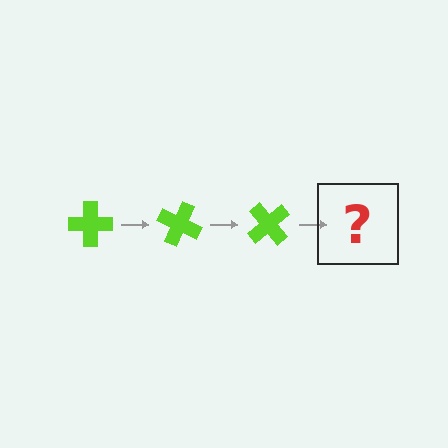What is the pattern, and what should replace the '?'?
The pattern is that the cross rotates 25 degrees each step. The '?' should be a lime cross rotated 75 degrees.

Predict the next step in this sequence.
The next step is a lime cross rotated 75 degrees.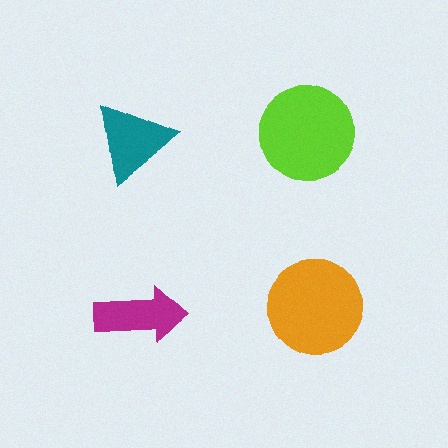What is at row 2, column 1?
A magenta arrow.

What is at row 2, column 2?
An orange circle.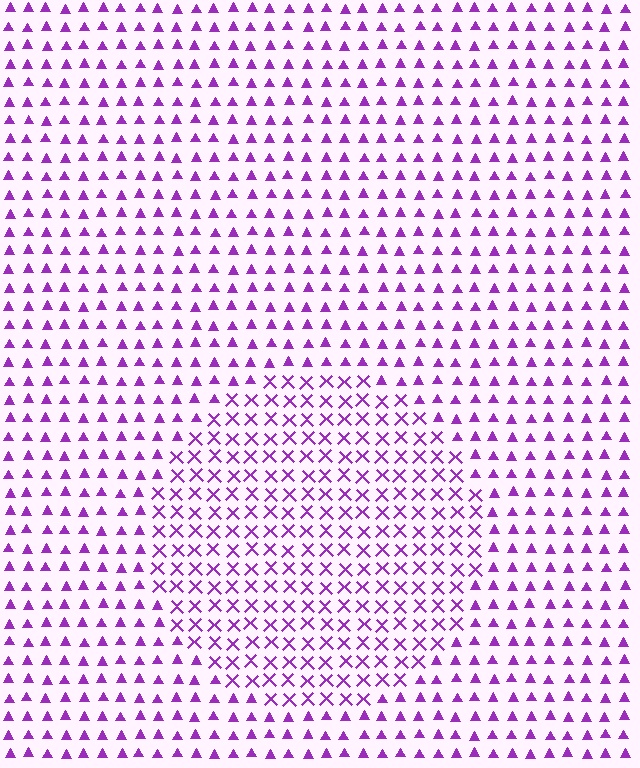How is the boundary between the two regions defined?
The boundary is defined by a change in element shape: X marks inside vs. triangles outside. All elements share the same color and spacing.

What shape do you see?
I see a circle.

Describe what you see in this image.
The image is filled with small purple elements arranged in a uniform grid. A circle-shaped region contains X marks, while the surrounding area contains triangles. The boundary is defined purely by the change in element shape.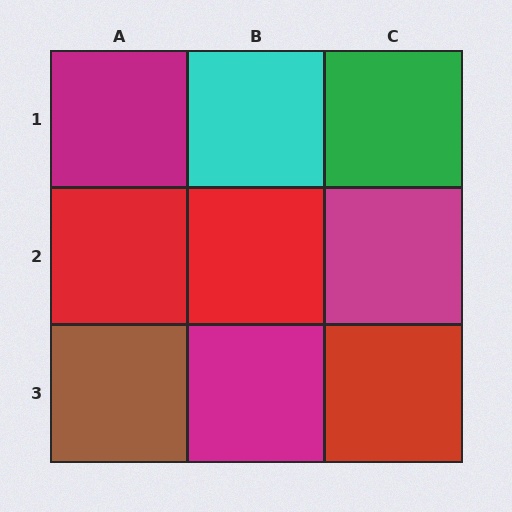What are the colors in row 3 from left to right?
Brown, magenta, red.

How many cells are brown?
1 cell is brown.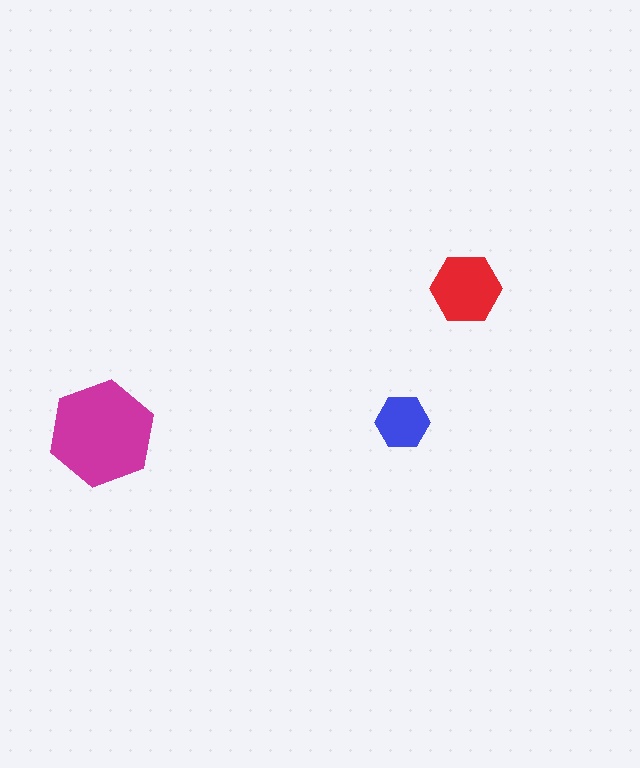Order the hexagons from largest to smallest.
the magenta one, the red one, the blue one.